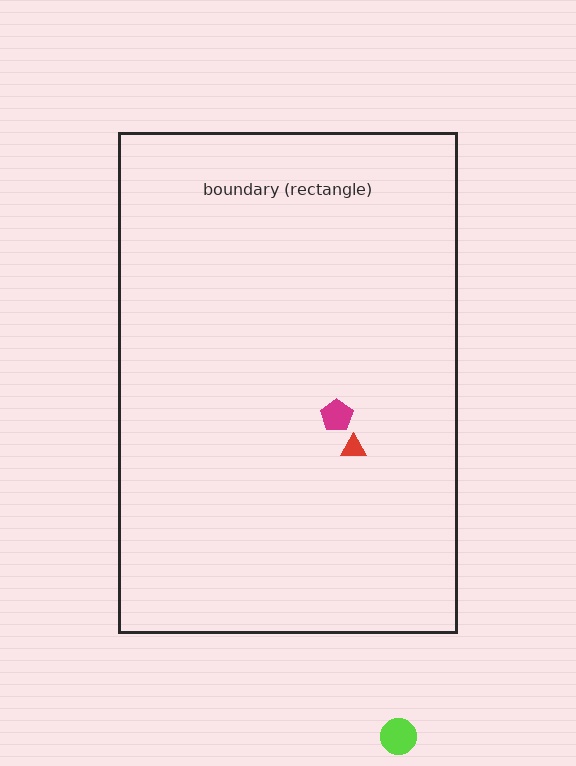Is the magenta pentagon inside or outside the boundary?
Inside.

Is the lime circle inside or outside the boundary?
Outside.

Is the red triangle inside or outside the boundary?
Inside.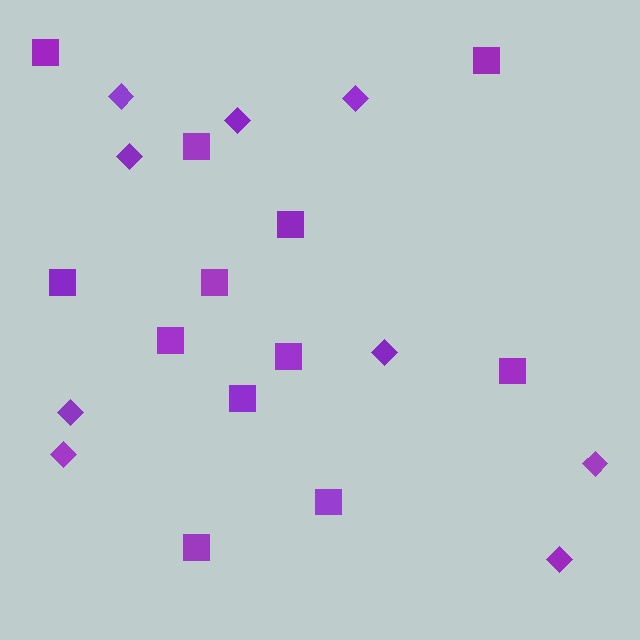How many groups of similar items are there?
There are 2 groups: one group of squares (12) and one group of diamonds (9).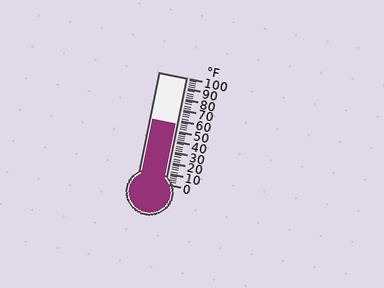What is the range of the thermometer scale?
The thermometer scale ranges from 0°F to 100°F.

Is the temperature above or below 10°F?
The temperature is above 10°F.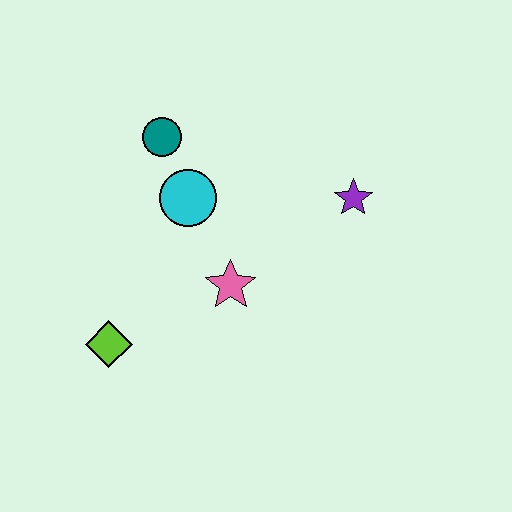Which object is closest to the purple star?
The pink star is closest to the purple star.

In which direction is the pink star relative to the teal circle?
The pink star is below the teal circle.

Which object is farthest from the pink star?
The teal circle is farthest from the pink star.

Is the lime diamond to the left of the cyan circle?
Yes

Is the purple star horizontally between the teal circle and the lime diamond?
No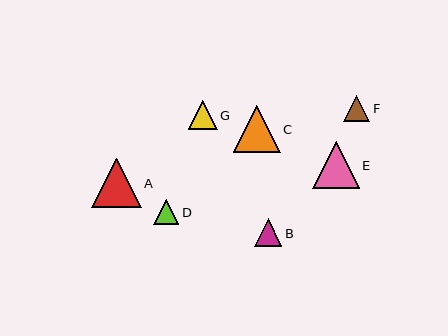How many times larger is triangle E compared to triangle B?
Triangle E is approximately 1.7 times the size of triangle B.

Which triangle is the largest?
Triangle A is the largest with a size of approximately 49 pixels.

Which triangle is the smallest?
Triangle D is the smallest with a size of approximately 25 pixels.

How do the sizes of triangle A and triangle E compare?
Triangle A and triangle E are approximately the same size.